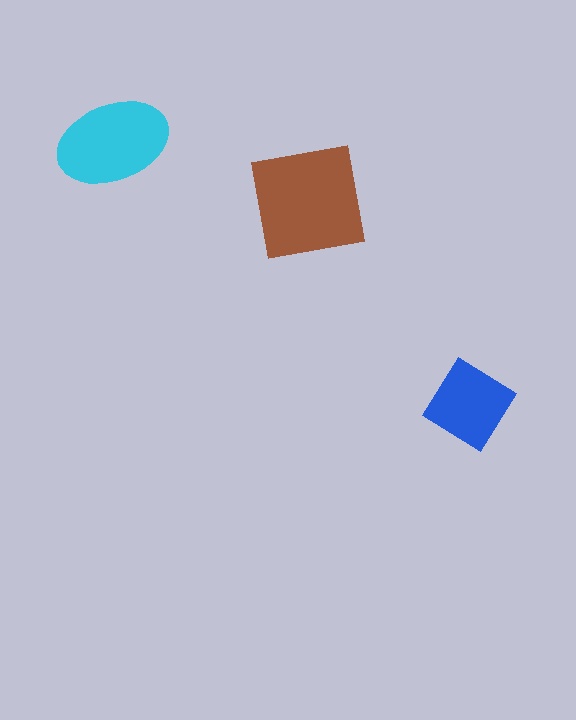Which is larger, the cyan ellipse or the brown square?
The brown square.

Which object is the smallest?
The blue diamond.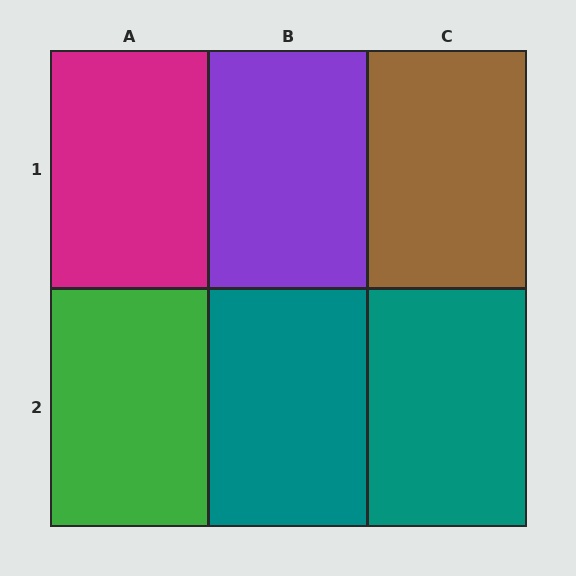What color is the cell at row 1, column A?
Magenta.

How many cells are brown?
1 cell is brown.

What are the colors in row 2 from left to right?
Green, teal, teal.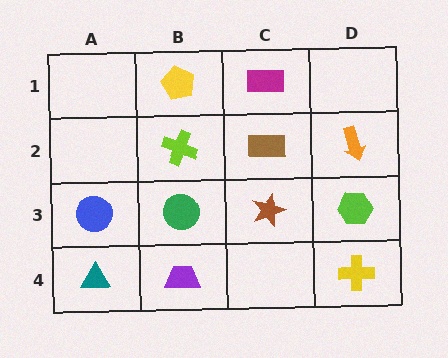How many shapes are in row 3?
4 shapes.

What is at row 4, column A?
A teal triangle.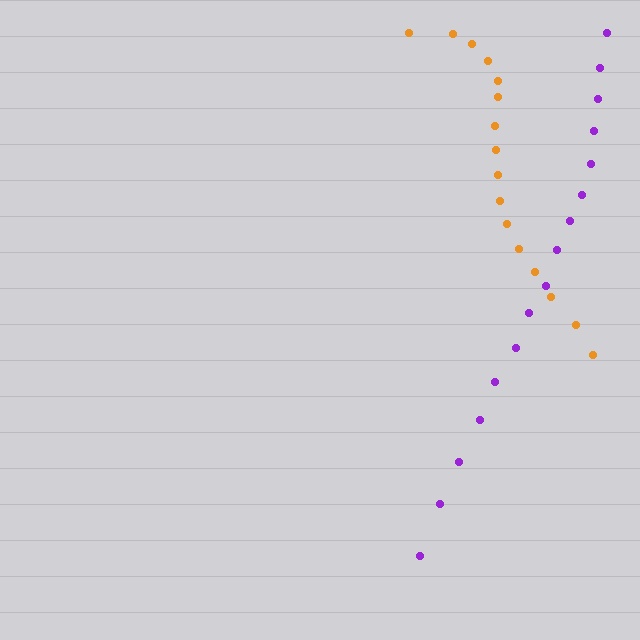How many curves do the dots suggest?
There are 2 distinct paths.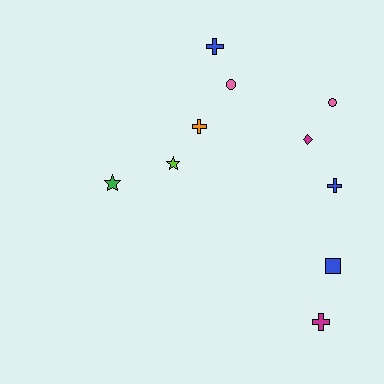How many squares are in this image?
There is 1 square.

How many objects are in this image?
There are 10 objects.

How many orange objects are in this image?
There is 1 orange object.